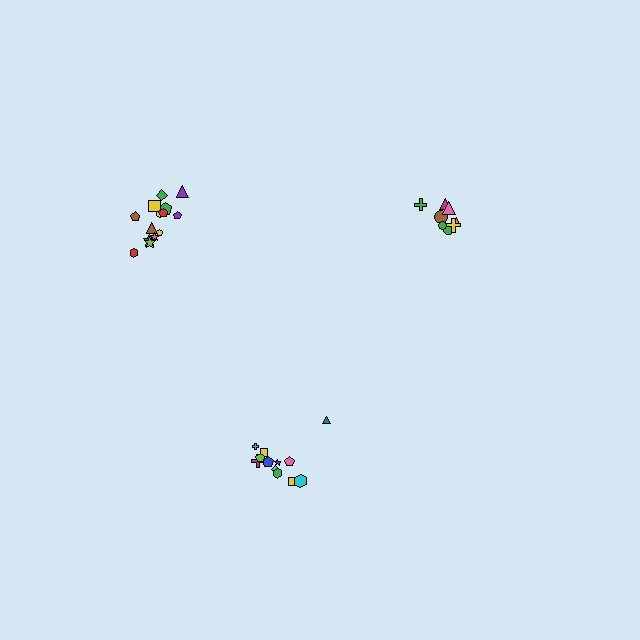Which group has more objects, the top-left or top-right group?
The top-left group.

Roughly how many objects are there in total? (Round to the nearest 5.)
Roughly 35 objects in total.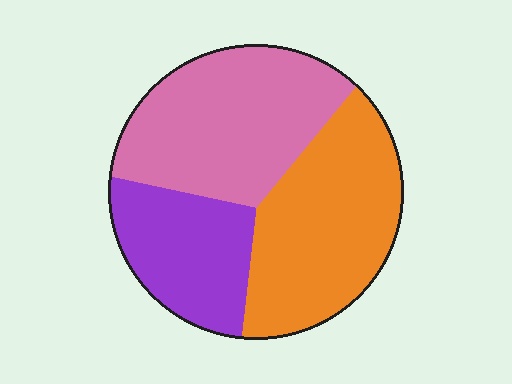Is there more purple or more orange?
Orange.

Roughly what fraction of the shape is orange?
Orange covers roughly 40% of the shape.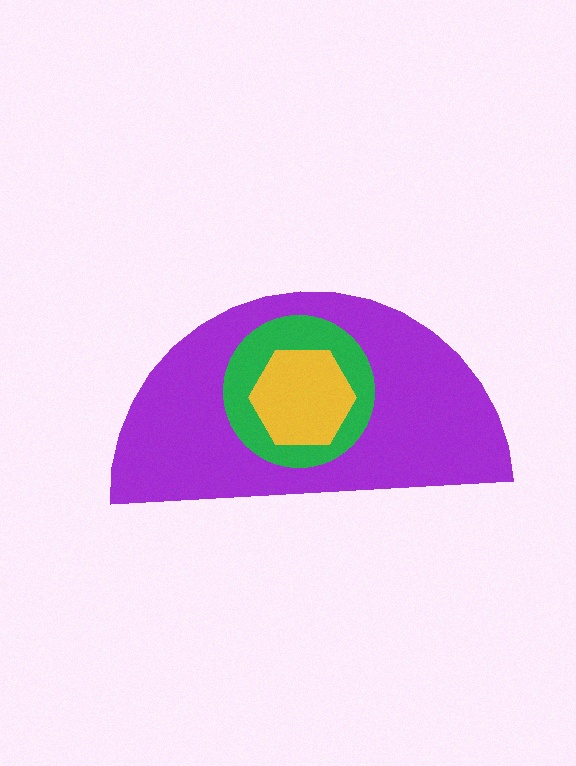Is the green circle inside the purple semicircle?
Yes.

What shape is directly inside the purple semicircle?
The green circle.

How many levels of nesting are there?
3.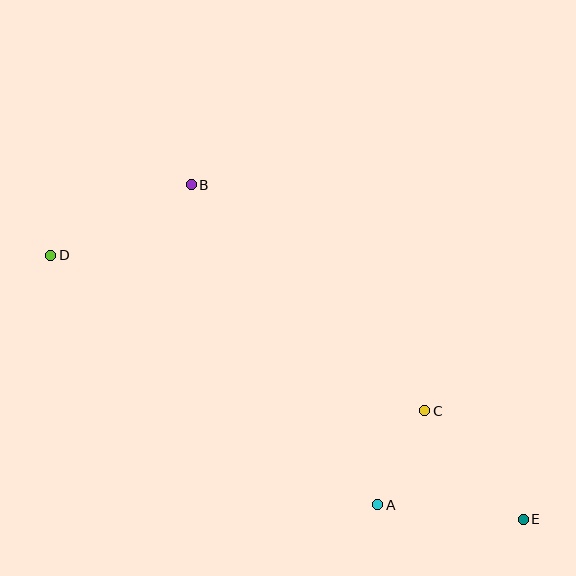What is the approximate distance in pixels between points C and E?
The distance between C and E is approximately 146 pixels.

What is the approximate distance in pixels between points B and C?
The distance between B and C is approximately 325 pixels.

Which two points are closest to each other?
Points A and C are closest to each other.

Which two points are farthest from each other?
Points D and E are farthest from each other.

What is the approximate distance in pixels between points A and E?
The distance between A and E is approximately 146 pixels.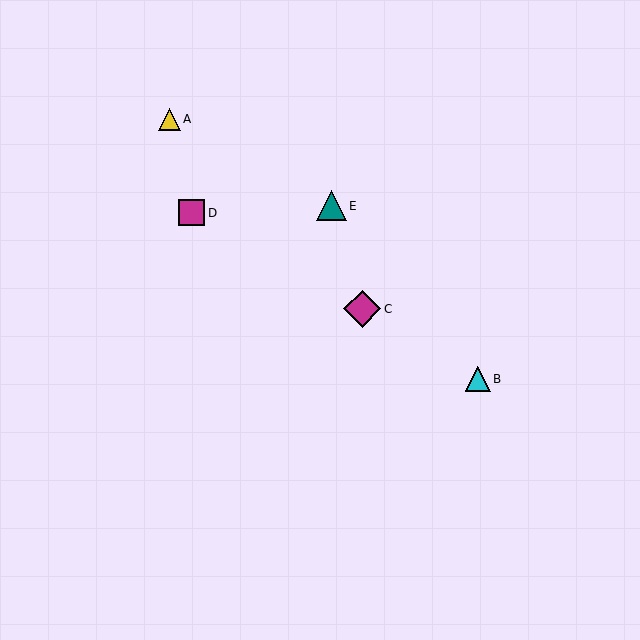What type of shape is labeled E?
Shape E is a teal triangle.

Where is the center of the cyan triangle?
The center of the cyan triangle is at (478, 379).